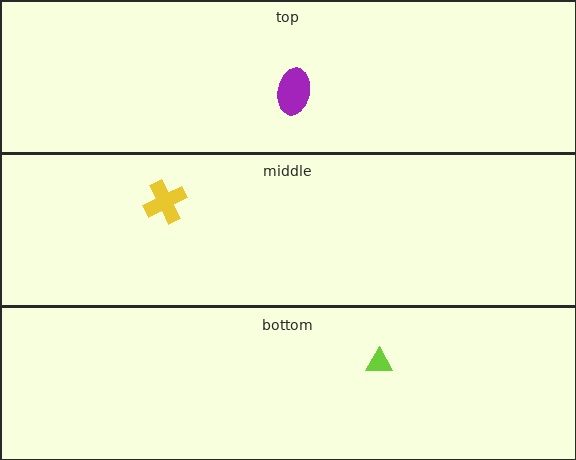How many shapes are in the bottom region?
1.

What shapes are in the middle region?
The yellow cross.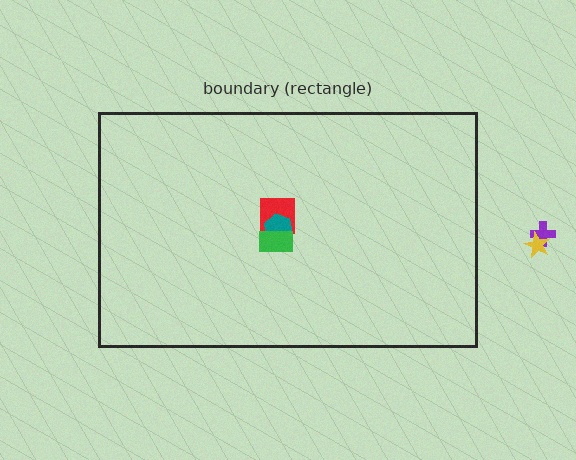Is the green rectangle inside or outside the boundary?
Inside.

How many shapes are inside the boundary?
3 inside, 2 outside.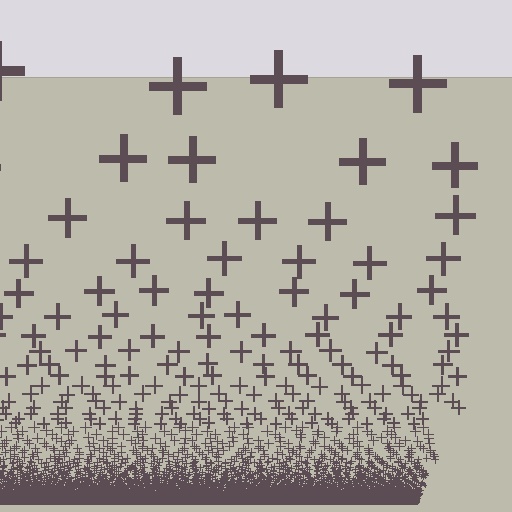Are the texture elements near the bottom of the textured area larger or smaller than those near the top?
Smaller. The gradient is inverted — elements near the bottom are smaller and denser.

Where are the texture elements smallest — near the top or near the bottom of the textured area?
Near the bottom.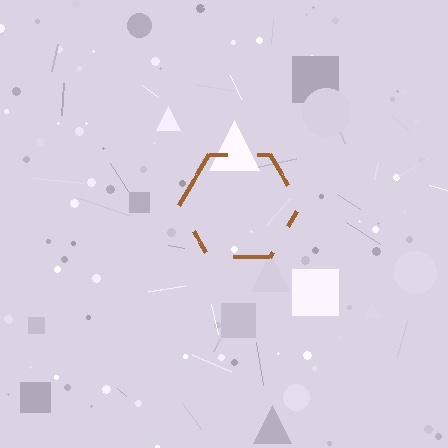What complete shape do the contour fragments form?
The contour fragments form a hexagon.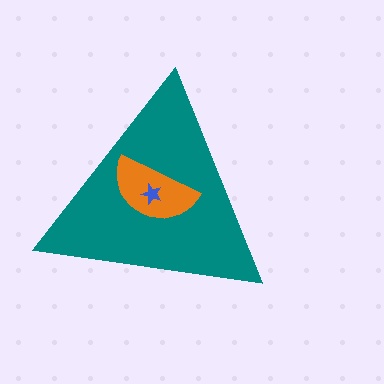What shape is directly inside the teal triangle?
The orange semicircle.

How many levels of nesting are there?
3.